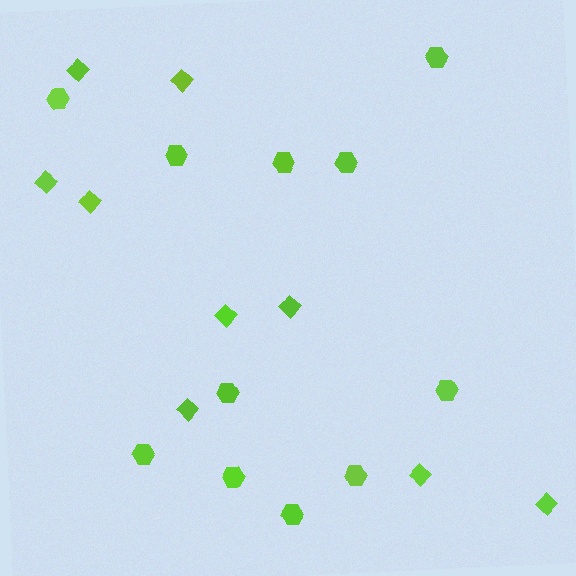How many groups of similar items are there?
There are 2 groups: one group of hexagons (11) and one group of diamonds (9).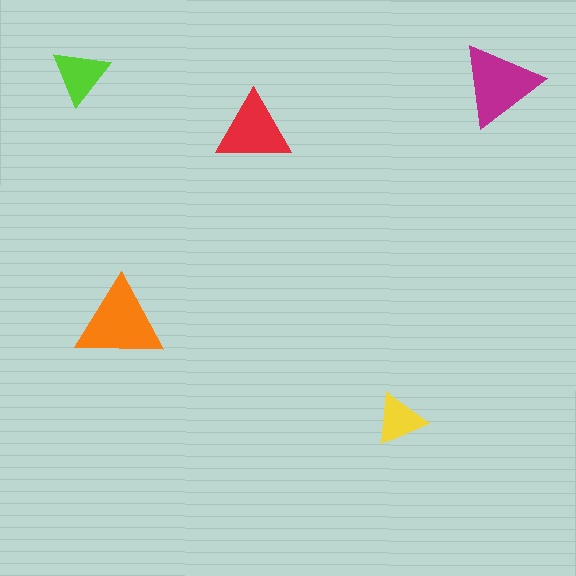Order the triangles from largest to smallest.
the orange one, the magenta one, the red one, the lime one, the yellow one.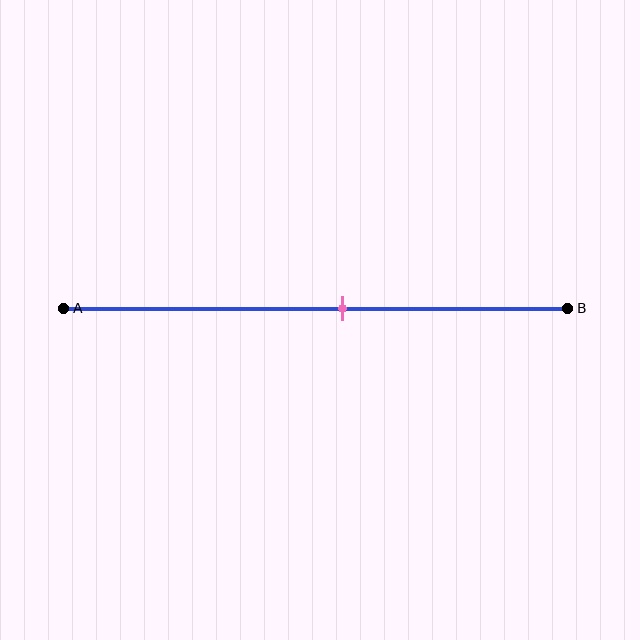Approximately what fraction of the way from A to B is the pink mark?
The pink mark is approximately 55% of the way from A to B.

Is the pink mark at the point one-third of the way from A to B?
No, the mark is at about 55% from A, not at the 33% one-third point.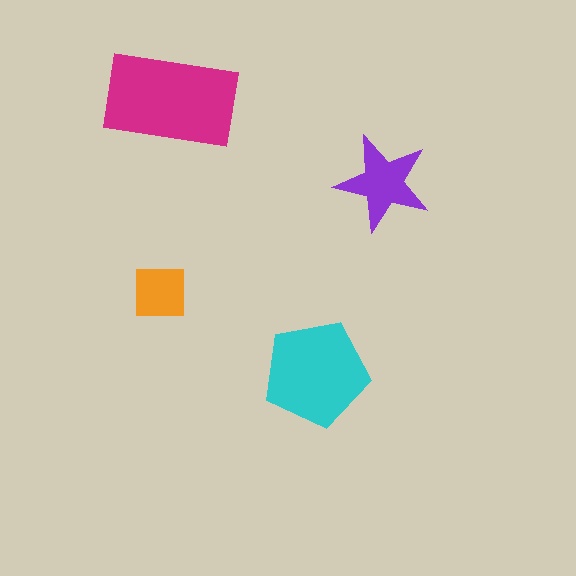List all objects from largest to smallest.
The magenta rectangle, the cyan pentagon, the purple star, the orange square.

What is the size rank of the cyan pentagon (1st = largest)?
2nd.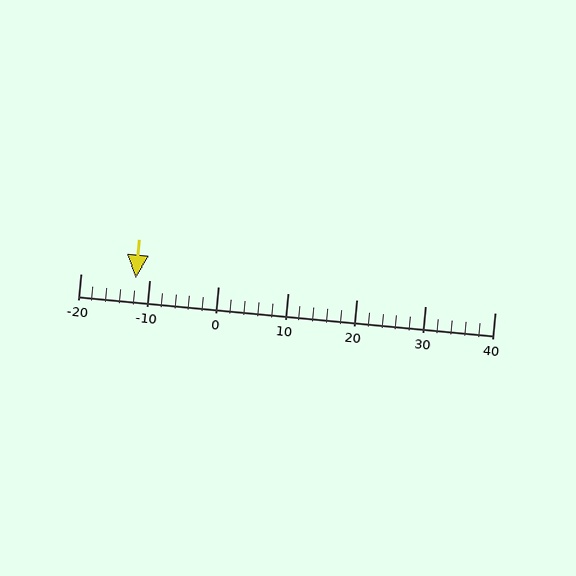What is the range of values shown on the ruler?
The ruler shows values from -20 to 40.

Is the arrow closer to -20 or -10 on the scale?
The arrow is closer to -10.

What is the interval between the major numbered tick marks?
The major tick marks are spaced 10 units apart.